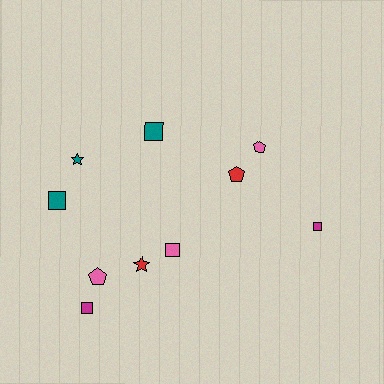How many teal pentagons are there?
There are no teal pentagons.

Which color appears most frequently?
Pink, with 3 objects.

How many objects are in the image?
There are 10 objects.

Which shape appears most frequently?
Square, with 5 objects.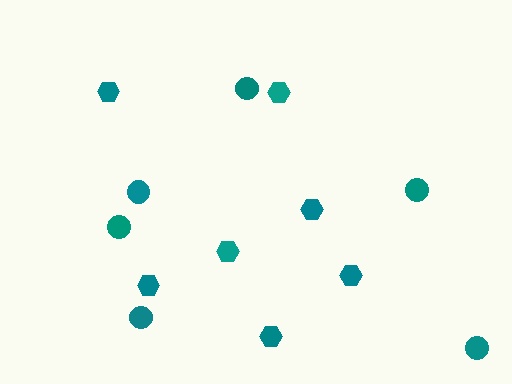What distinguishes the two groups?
There are 2 groups: one group of hexagons (7) and one group of circles (6).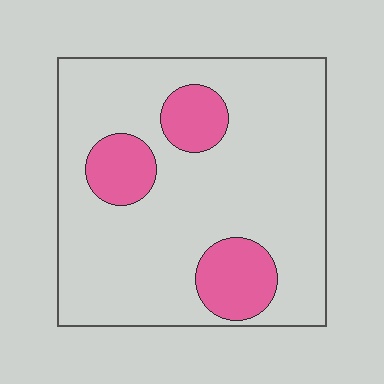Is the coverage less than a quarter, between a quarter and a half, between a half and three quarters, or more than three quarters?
Less than a quarter.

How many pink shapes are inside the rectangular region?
3.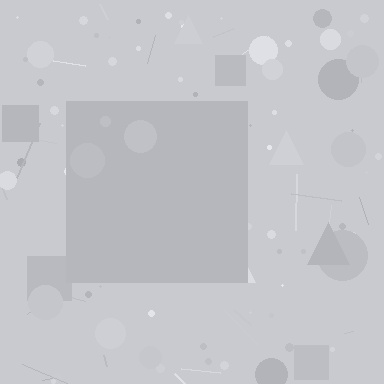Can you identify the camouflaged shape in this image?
The camouflaged shape is a square.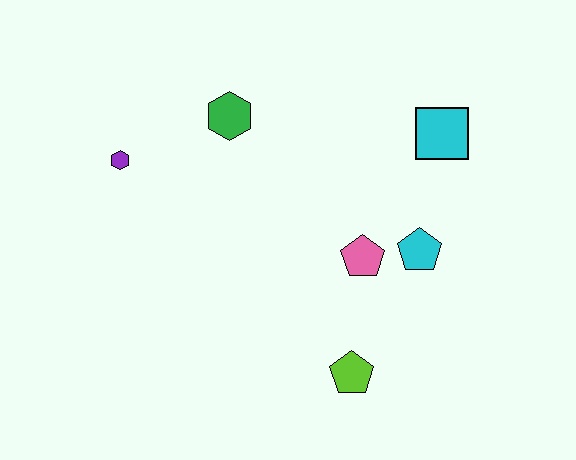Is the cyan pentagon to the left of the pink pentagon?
No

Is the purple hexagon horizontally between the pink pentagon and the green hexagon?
No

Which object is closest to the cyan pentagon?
The pink pentagon is closest to the cyan pentagon.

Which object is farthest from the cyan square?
The purple hexagon is farthest from the cyan square.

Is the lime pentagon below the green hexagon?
Yes